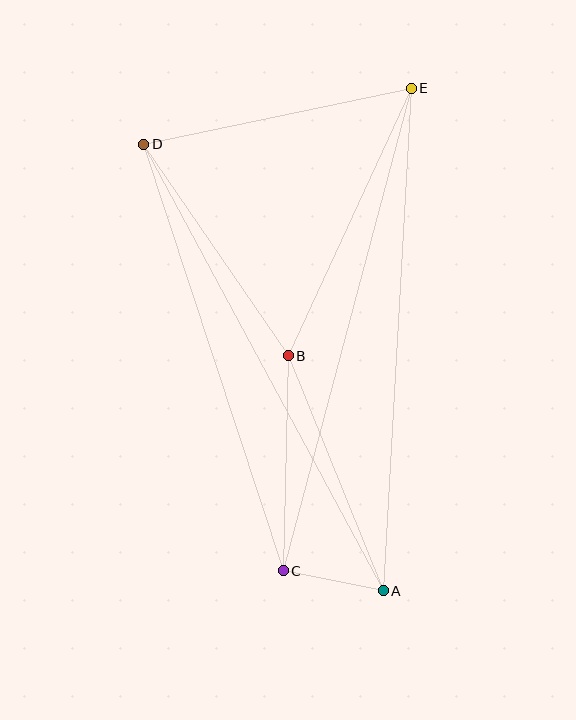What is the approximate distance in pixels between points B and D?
The distance between B and D is approximately 256 pixels.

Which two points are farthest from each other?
Points A and D are farthest from each other.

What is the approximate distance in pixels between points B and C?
The distance between B and C is approximately 215 pixels.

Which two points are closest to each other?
Points A and C are closest to each other.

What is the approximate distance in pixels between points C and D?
The distance between C and D is approximately 449 pixels.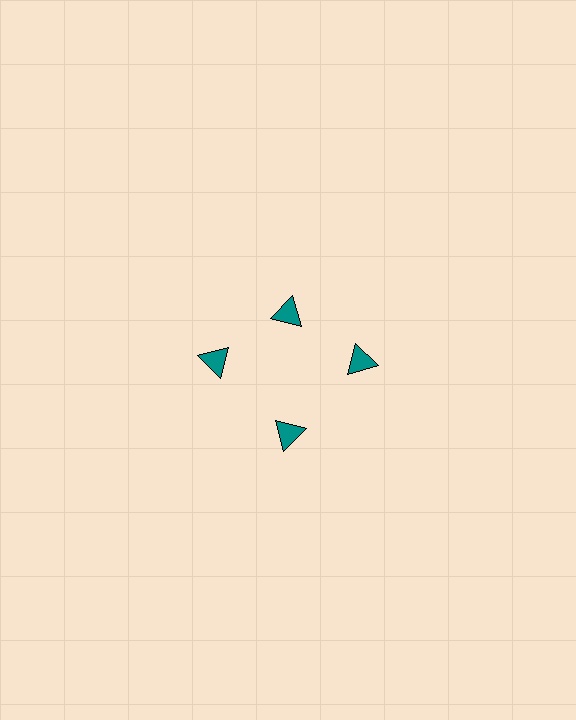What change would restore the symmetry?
The symmetry would be restored by moving it outward, back onto the ring so that all 4 triangles sit at equal angles and equal distance from the center.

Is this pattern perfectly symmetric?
No. The 4 teal triangles are arranged in a ring, but one element near the 12 o'clock position is pulled inward toward the center, breaking the 4-fold rotational symmetry.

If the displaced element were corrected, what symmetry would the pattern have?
It would have 4-fold rotational symmetry — the pattern would map onto itself every 90 degrees.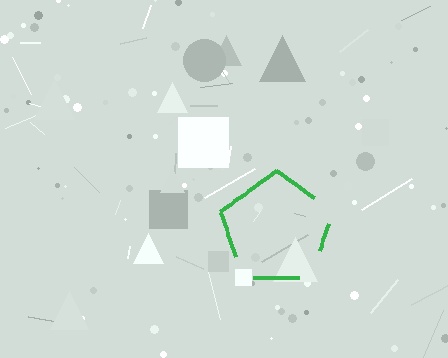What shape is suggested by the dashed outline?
The dashed outline suggests a pentagon.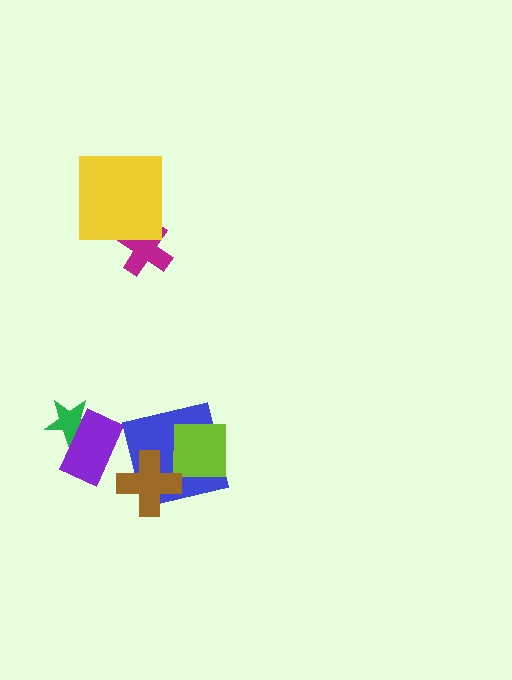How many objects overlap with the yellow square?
1 object overlaps with the yellow square.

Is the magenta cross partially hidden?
Yes, it is partially covered by another shape.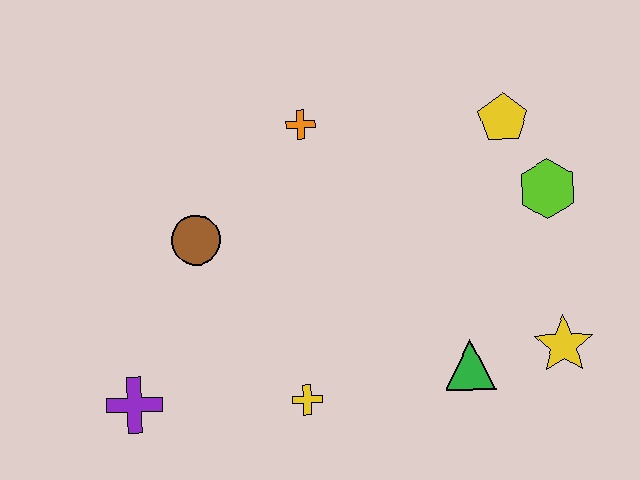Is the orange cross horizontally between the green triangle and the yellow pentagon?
No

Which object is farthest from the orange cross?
The yellow star is farthest from the orange cross.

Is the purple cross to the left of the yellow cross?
Yes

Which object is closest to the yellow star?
The green triangle is closest to the yellow star.